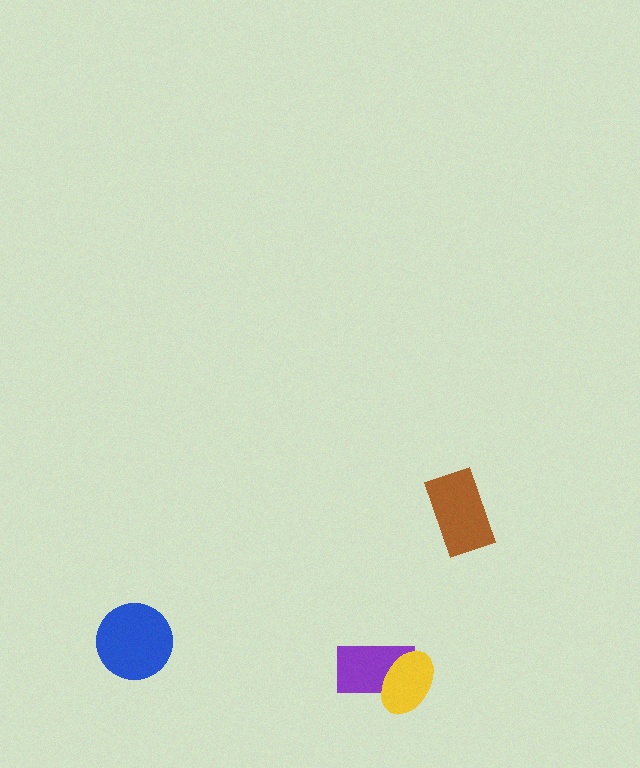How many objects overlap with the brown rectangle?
0 objects overlap with the brown rectangle.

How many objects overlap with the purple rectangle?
1 object overlaps with the purple rectangle.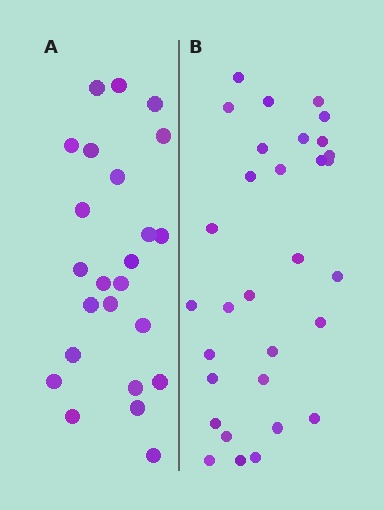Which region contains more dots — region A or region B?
Region B (the right region) has more dots.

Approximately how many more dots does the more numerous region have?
Region B has roughly 8 or so more dots than region A.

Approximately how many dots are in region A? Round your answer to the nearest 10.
About 20 dots. (The exact count is 24, which rounds to 20.)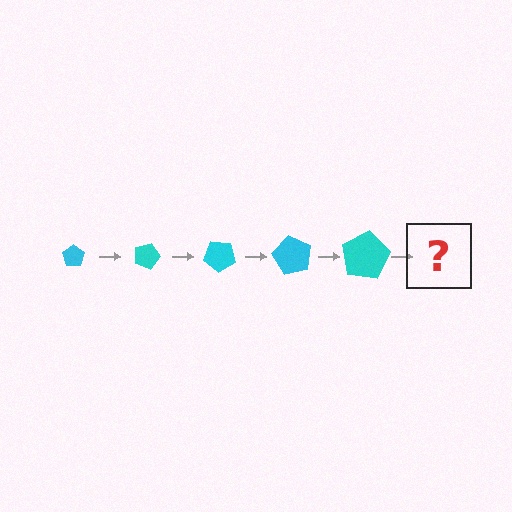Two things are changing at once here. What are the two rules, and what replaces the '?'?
The two rules are that the pentagon grows larger each step and it rotates 20 degrees each step. The '?' should be a pentagon, larger than the previous one and rotated 100 degrees from the start.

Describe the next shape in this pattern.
It should be a pentagon, larger than the previous one and rotated 100 degrees from the start.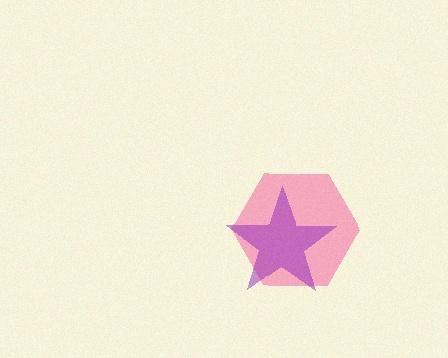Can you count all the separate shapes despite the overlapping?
Yes, there are 2 separate shapes.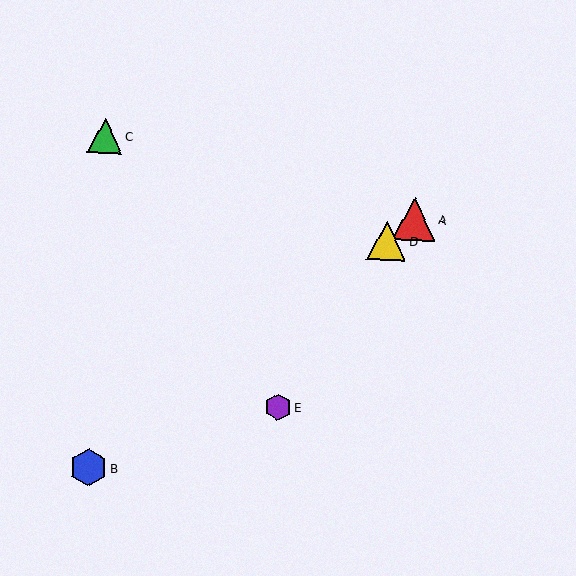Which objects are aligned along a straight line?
Objects A, B, D are aligned along a straight line.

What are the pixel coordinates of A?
Object A is at (414, 219).